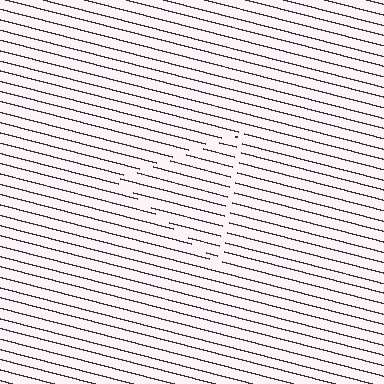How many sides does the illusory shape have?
3 sides — the line-ends trace a triangle.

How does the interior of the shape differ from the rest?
The interior of the shape contains the same grating, shifted by half a period — the contour is defined by the phase discontinuity where line-ends from the inner and outer gratings abut.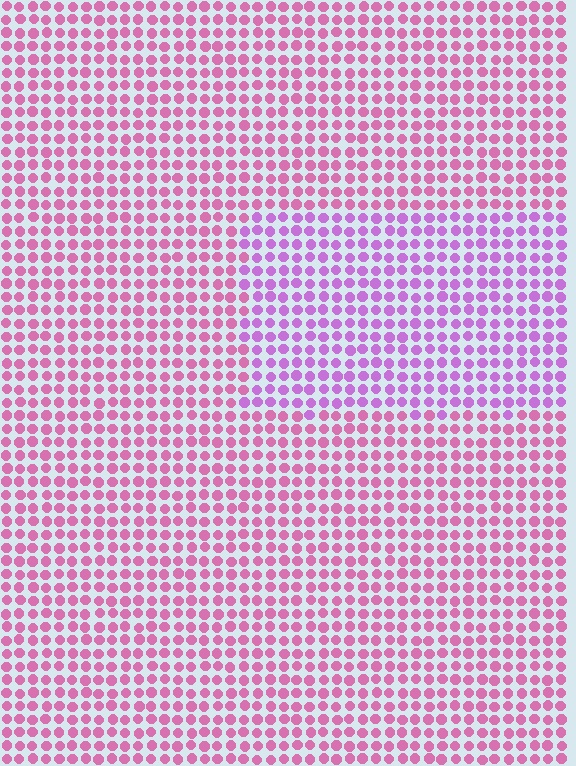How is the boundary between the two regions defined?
The boundary is defined purely by a slight shift in hue (about 34 degrees). Spacing, size, and orientation are identical on both sides.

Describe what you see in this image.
The image is filled with small pink elements in a uniform arrangement. A rectangle-shaped region is visible where the elements are tinted to a slightly different hue, forming a subtle color boundary.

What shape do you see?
I see a rectangle.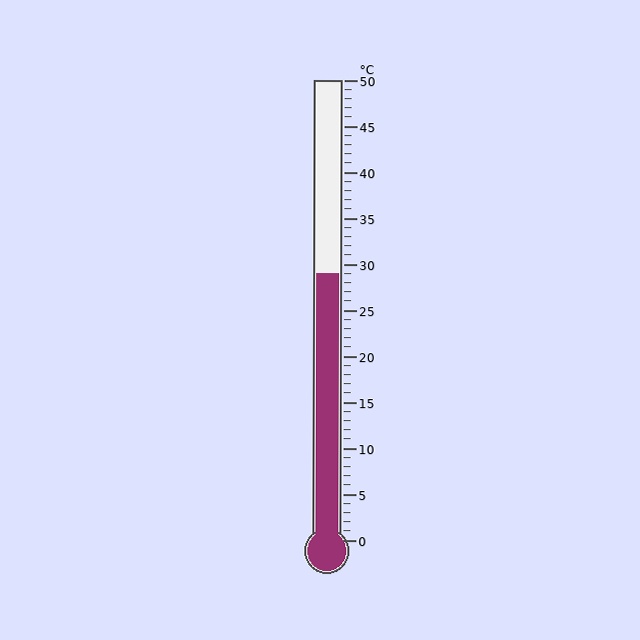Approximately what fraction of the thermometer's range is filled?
The thermometer is filled to approximately 60% of its range.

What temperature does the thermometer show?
The thermometer shows approximately 29°C.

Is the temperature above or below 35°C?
The temperature is below 35°C.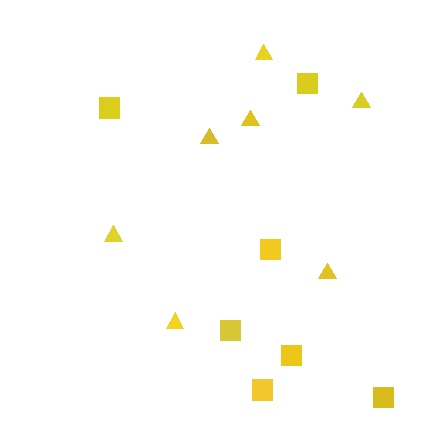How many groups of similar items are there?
There are 2 groups: one group of triangles (7) and one group of squares (7).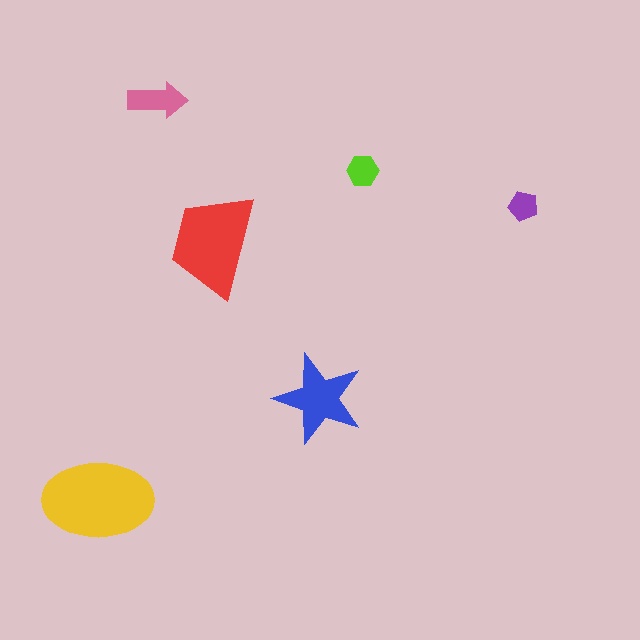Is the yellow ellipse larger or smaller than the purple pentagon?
Larger.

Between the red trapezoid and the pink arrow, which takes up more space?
The red trapezoid.